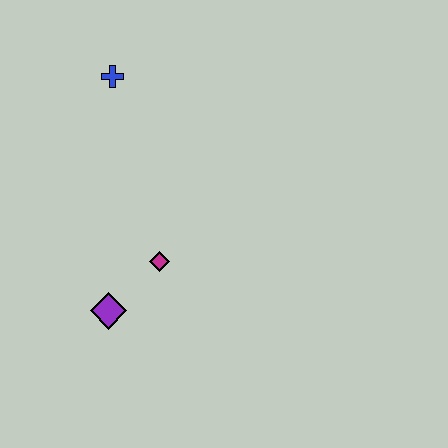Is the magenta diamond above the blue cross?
No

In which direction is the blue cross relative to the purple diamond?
The blue cross is above the purple diamond.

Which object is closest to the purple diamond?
The magenta diamond is closest to the purple diamond.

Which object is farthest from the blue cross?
The purple diamond is farthest from the blue cross.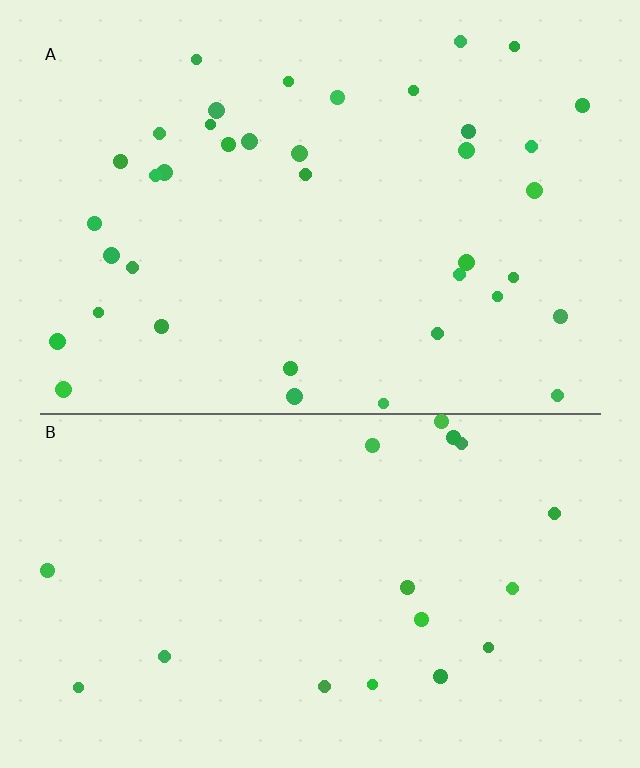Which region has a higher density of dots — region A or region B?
A (the top).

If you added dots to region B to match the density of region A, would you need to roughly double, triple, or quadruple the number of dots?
Approximately double.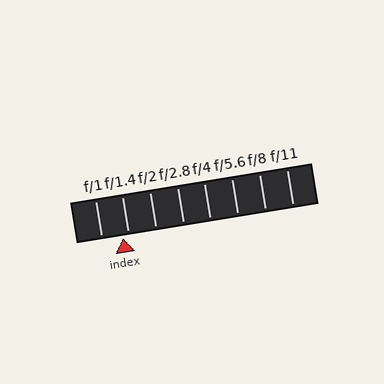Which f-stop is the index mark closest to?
The index mark is closest to f/1.4.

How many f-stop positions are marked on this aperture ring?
There are 8 f-stop positions marked.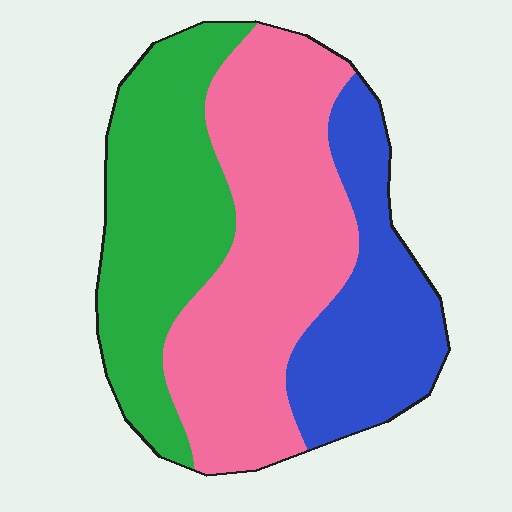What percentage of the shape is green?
Green covers 32% of the shape.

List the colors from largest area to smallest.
From largest to smallest: pink, green, blue.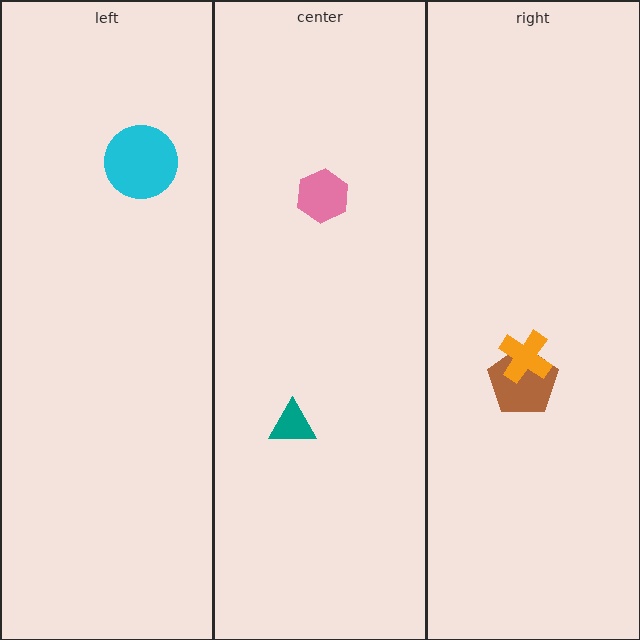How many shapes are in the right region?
2.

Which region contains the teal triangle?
The center region.